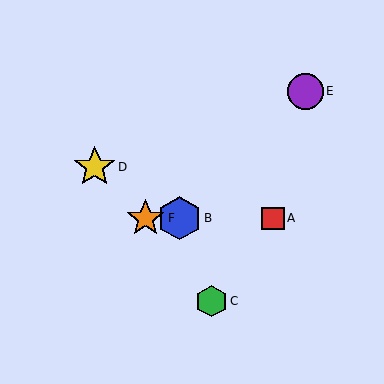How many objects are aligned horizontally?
3 objects (A, B, F) are aligned horizontally.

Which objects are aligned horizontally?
Objects A, B, F are aligned horizontally.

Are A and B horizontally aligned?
Yes, both are at y≈218.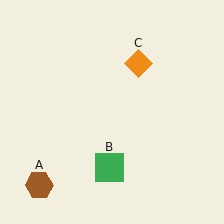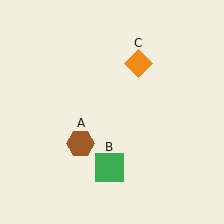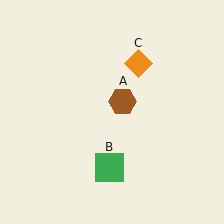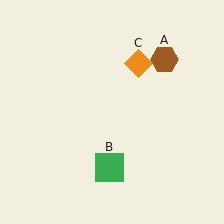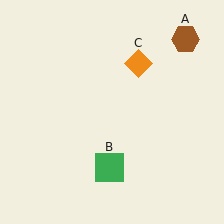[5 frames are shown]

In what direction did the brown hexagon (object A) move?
The brown hexagon (object A) moved up and to the right.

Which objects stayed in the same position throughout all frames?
Green square (object B) and orange diamond (object C) remained stationary.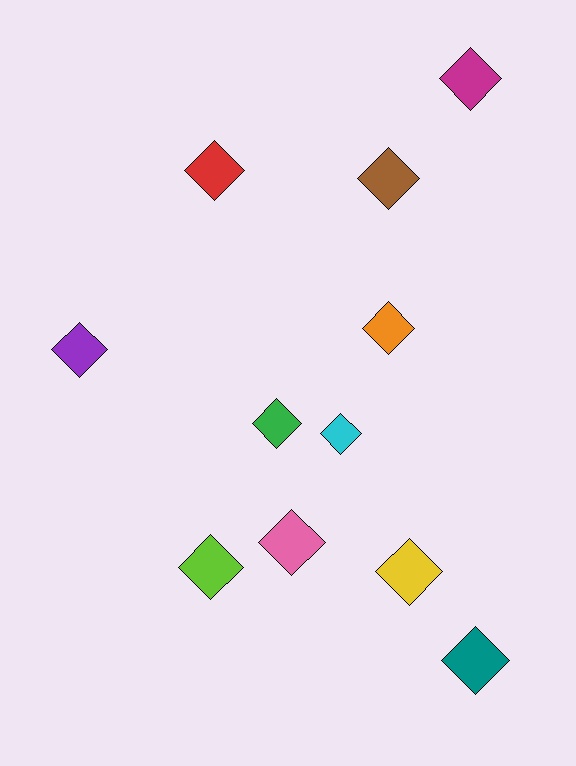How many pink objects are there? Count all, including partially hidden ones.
There is 1 pink object.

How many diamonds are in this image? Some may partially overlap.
There are 11 diamonds.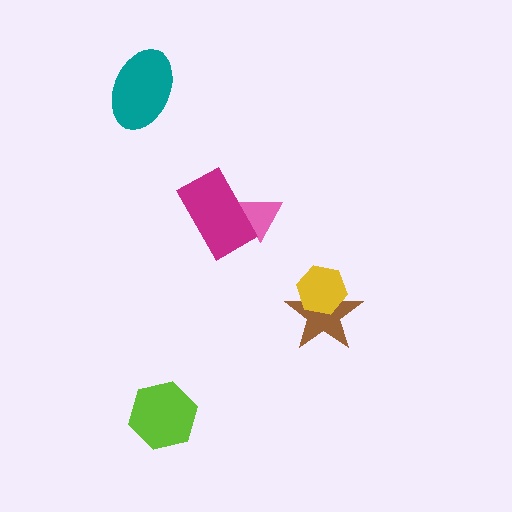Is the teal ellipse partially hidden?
No, no other shape covers it.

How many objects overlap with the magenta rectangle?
1 object overlaps with the magenta rectangle.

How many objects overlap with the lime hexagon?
0 objects overlap with the lime hexagon.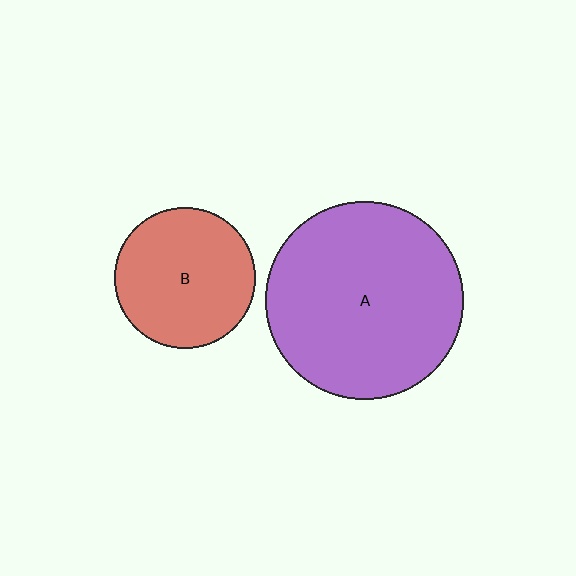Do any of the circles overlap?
No, none of the circles overlap.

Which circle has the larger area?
Circle A (purple).